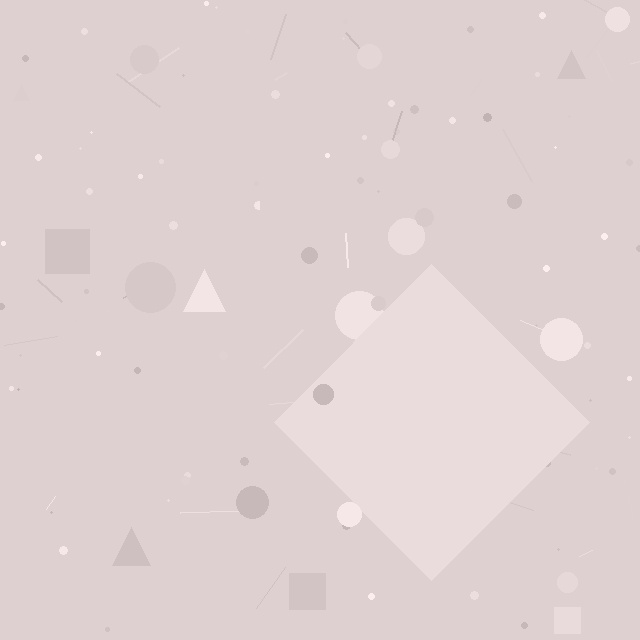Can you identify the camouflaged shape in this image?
The camouflaged shape is a diamond.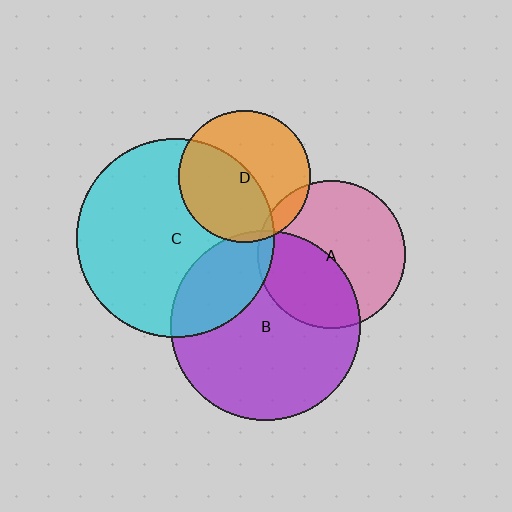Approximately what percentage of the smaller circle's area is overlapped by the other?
Approximately 50%.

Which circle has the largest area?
Circle C (cyan).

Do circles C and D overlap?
Yes.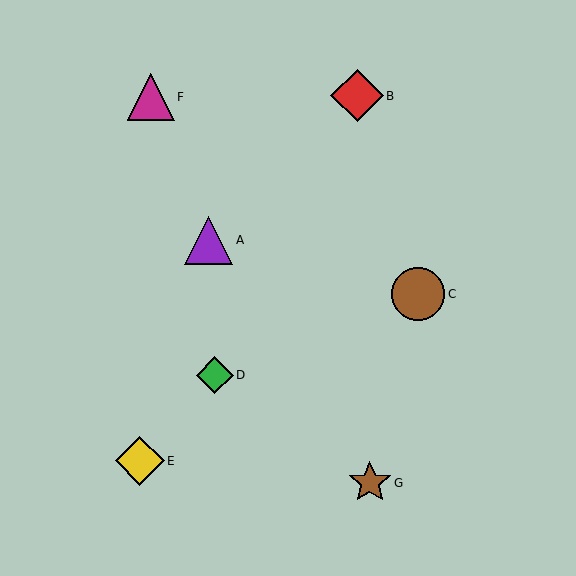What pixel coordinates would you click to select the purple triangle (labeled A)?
Click at (209, 240) to select the purple triangle A.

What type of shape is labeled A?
Shape A is a purple triangle.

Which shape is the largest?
The brown circle (labeled C) is the largest.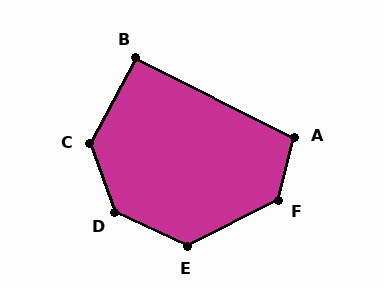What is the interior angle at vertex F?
Approximately 132 degrees (obtuse).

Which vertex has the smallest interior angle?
B, at approximately 92 degrees.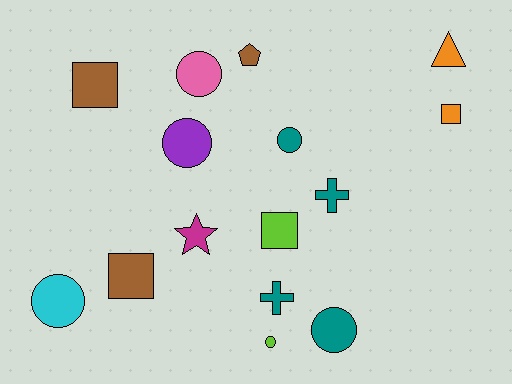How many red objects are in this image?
There are no red objects.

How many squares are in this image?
There are 4 squares.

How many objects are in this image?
There are 15 objects.